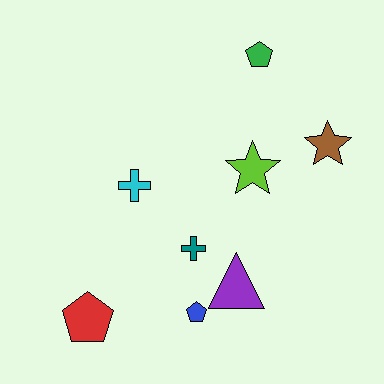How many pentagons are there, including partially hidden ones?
There are 3 pentagons.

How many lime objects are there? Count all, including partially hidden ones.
There is 1 lime object.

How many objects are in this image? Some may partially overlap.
There are 8 objects.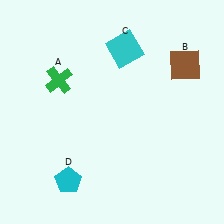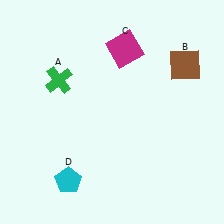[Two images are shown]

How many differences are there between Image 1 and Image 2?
There is 1 difference between the two images.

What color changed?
The square (C) changed from cyan in Image 1 to magenta in Image 2.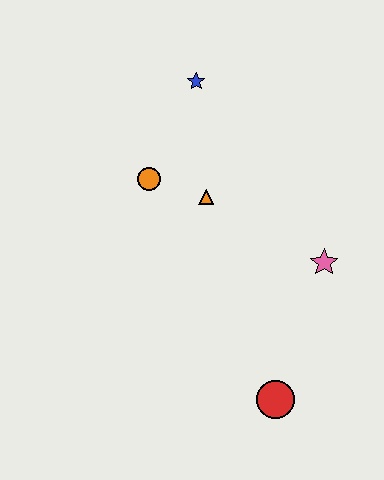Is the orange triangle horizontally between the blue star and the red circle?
Yes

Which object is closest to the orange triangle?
The orange circle is closest to the orange triangle.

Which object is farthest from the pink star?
The blue star is farthest from the pink star.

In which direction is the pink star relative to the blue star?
The pink star is below the blue star.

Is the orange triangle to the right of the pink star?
No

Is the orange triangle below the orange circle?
Yes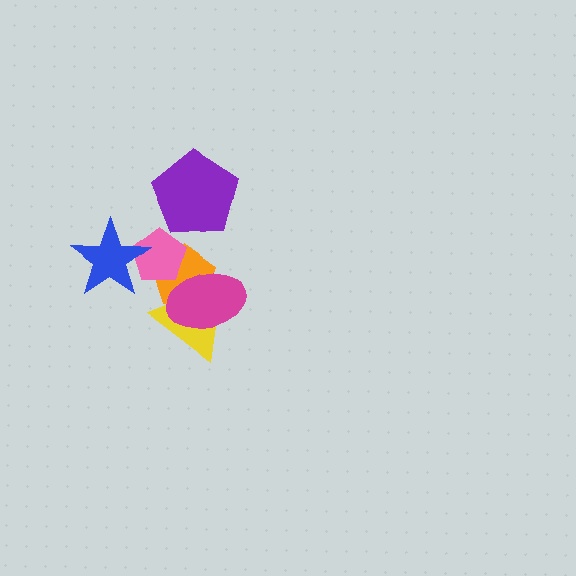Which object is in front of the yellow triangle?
The magenta ellipse is in front of the yellow triangle.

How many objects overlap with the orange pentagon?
3 objects overlap with the orange pentagon.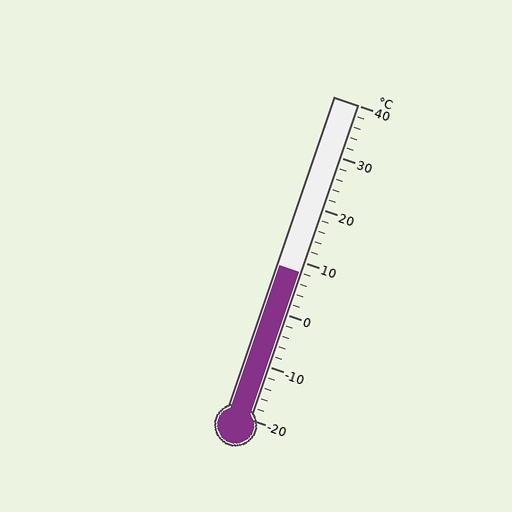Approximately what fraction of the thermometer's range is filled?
The thermometer is filled to approximately 45% of its range.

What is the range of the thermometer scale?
The thermometer scale ranges from -20°C to 40°C.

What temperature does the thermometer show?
The thermometer shows approximately 8°C.